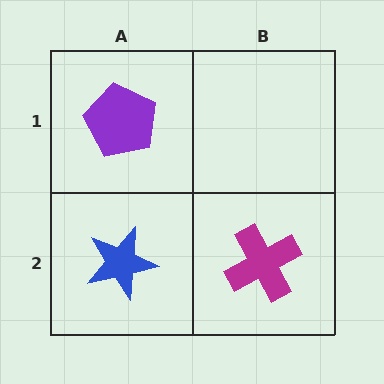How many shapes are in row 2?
2 shapes.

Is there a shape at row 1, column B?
No, that cell is empty.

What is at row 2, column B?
A magenta cross.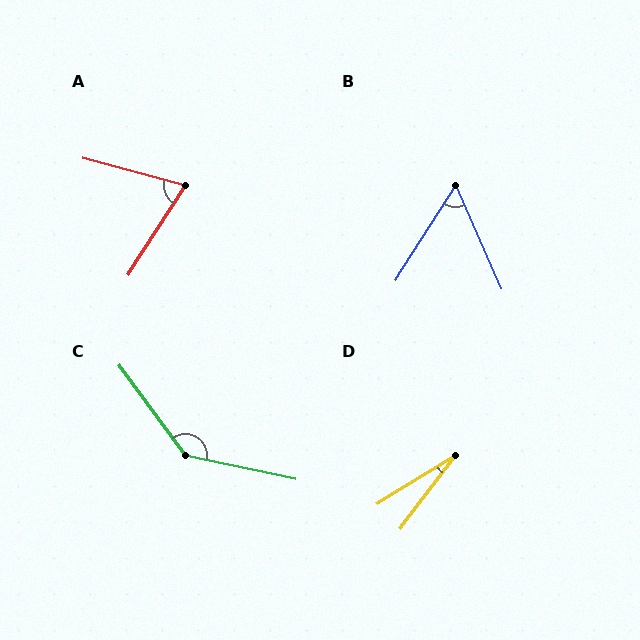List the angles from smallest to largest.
D (21°), B (56°), A (72°), C (138°).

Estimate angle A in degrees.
Approximately 72 degrees.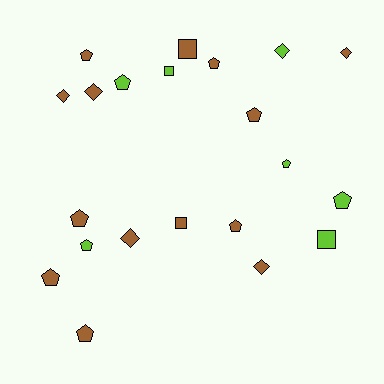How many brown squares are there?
There are 2 brown squares.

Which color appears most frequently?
Brown, with 14 objects.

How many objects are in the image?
There are 21 objects.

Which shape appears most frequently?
Pentagon, with 11 objects.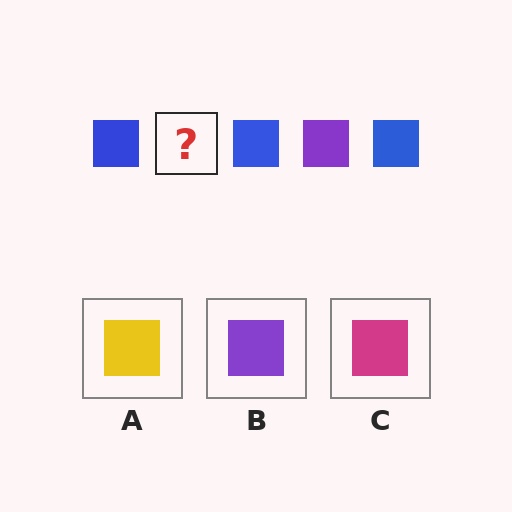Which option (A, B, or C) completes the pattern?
B.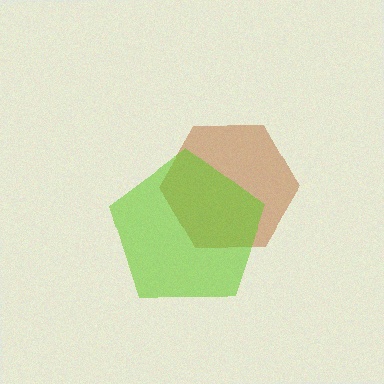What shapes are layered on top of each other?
The layered shapes are: a brown hexagon, a lime pentagon.